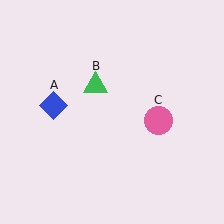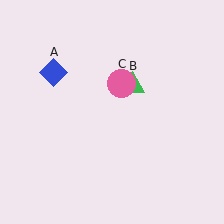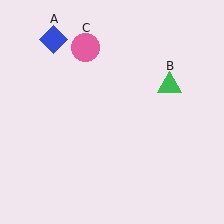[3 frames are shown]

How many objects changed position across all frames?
3 objects changed position: blue diamond (object A), green triangle (object B), pink circle (object C).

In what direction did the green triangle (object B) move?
The green triangle (object B) moved right.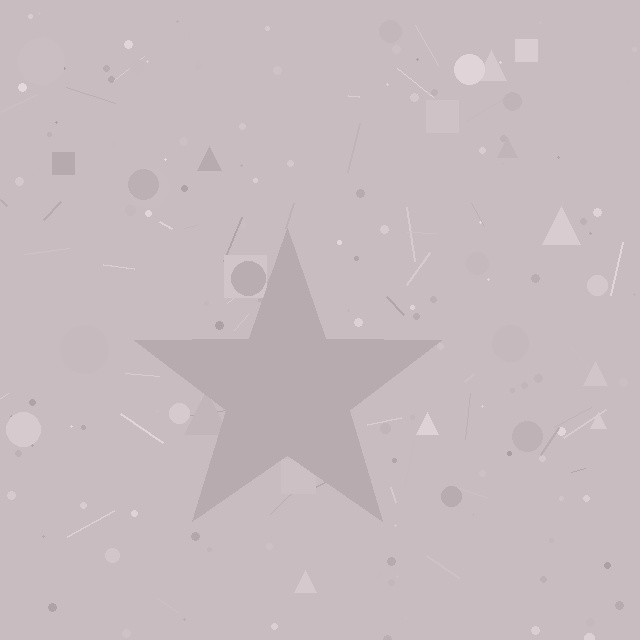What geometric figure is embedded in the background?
A star is embedded in the background.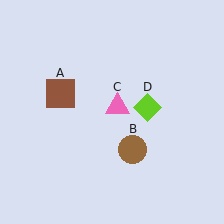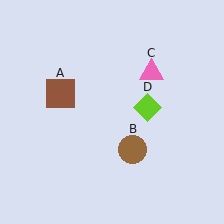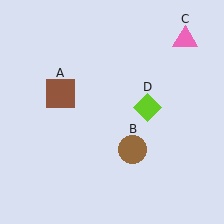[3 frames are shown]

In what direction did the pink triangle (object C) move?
The pink triangle (object C) moved up and to the right.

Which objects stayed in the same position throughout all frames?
Brown square (object A) and brown circle (object B) and lime diamond (object D) remained stationary.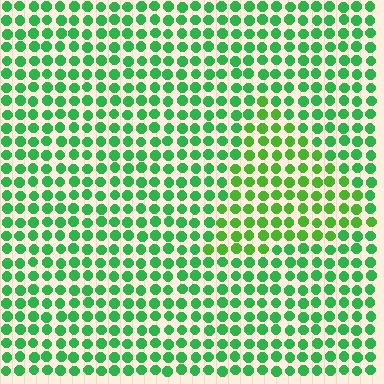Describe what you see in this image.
The image is filled with small green elements in a uniform arrangement. A triangle-shaped region is visible where the elements are tinted to a slightly different hue, forming a subtle color boundary.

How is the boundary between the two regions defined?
The boundary is defined purely by a slight shift in hue (about 25 degrees). Spacing, size, and orientation are identical on both sides.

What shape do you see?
I see a triangle.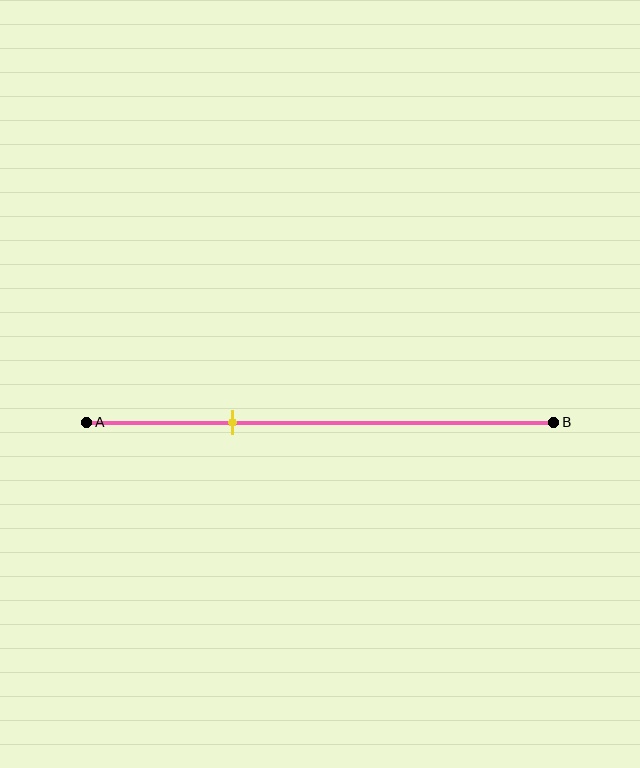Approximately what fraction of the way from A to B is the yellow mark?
The yellow mark is approximately 30% of the way from A to B.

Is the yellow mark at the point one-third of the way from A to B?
Yes, the mark is approximately at the one-third point.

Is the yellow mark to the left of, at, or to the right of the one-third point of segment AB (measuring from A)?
The yellow mark is approximately at the one-third point of segment AB.